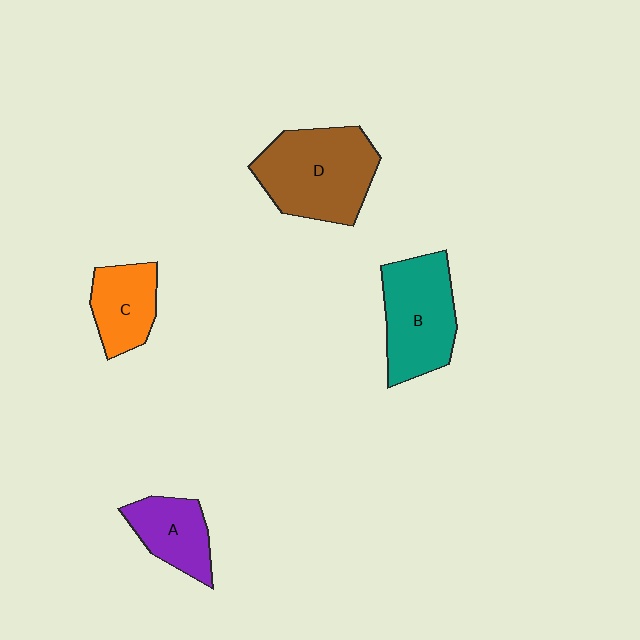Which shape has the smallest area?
Shape A (purple).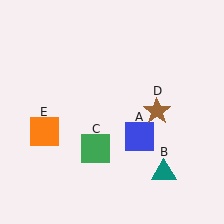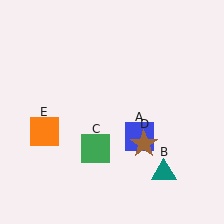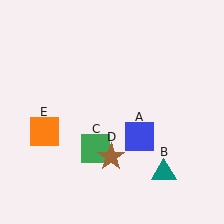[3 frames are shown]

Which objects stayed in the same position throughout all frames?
Blue square (object A) and teal triangle (object B) and green square (object C) and orange square (object E) remained stationary.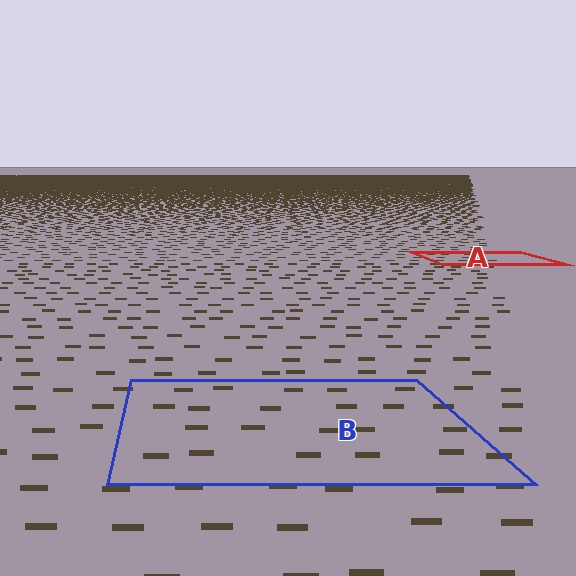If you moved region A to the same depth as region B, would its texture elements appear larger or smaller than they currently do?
They would appear larger. At a closer depth, the same texture elements are projected at a bigger on-screen size.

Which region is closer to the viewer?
Region B is closer. The texture elements there are larger and more spread out.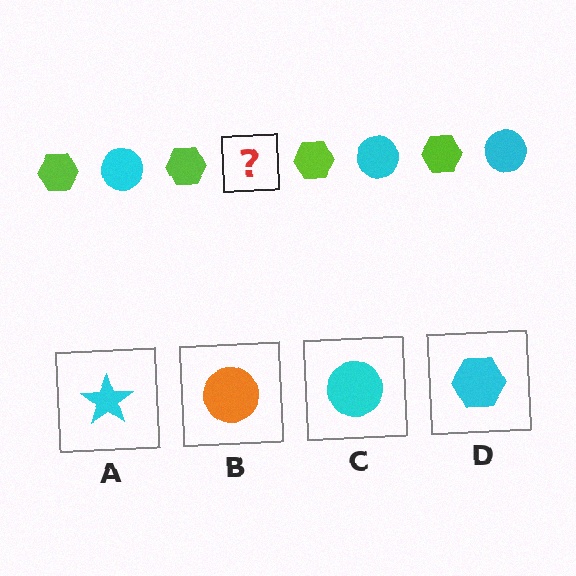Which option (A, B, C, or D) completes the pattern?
C.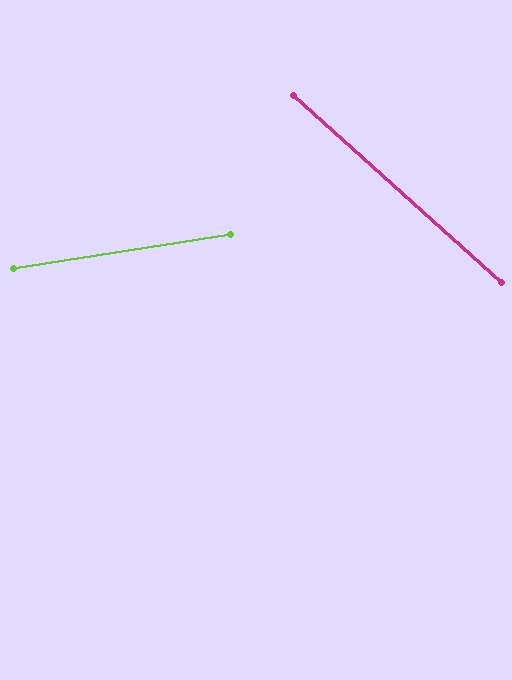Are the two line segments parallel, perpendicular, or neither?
Neither parallel nor perpendicular — they differ by about 51°.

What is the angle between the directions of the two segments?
Approximately 51 degrees.